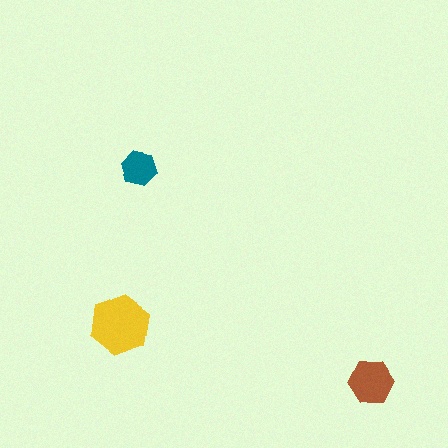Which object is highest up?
The teal hexagon is topmost.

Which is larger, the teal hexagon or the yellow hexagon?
The yellow one.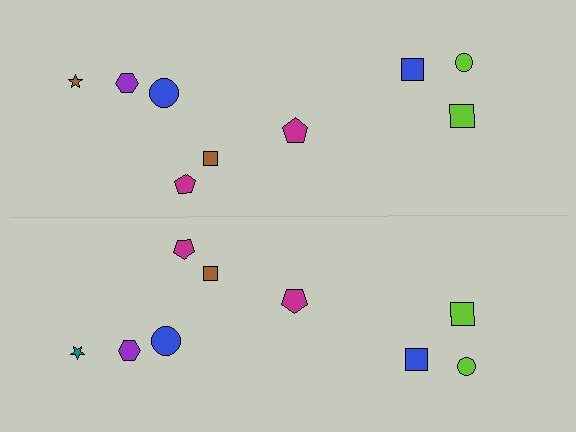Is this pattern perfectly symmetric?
No, the pattern is not perfectly symmetric. The teal star on the bottom side breaks the symmetry — its mirror counterpart is brown.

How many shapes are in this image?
There are 18 shapes in this image.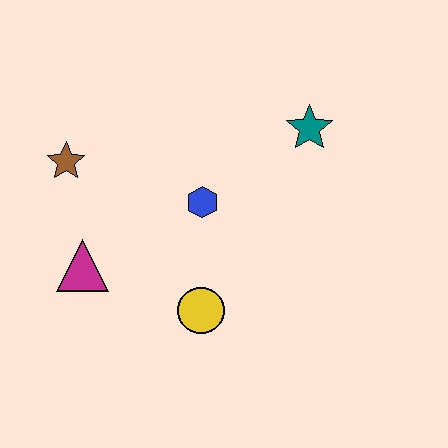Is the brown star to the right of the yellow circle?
No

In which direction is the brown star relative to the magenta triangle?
The brown star is above the magenta triangle.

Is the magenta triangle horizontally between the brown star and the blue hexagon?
Yes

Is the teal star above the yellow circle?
Yes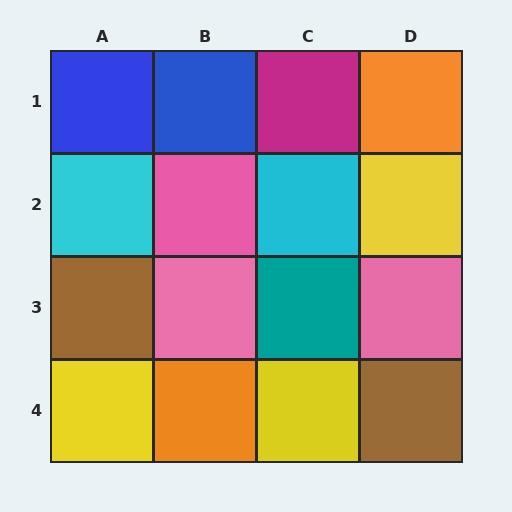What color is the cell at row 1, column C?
Magenta.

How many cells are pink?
3 cells are pink.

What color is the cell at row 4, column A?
Yellow.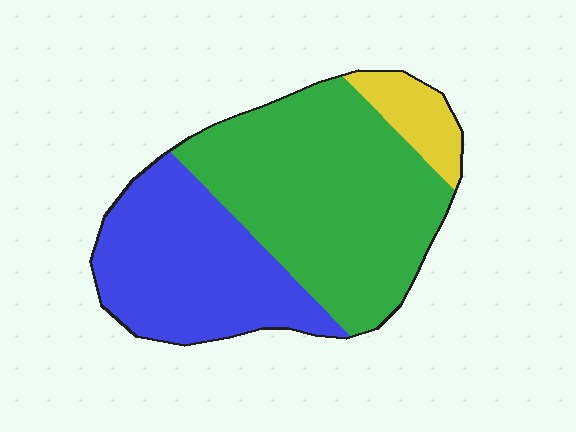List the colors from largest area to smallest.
From largest to smallest: green, blue, yellow.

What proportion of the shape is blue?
Blue takes up about three eighths (3/8) of the shape.